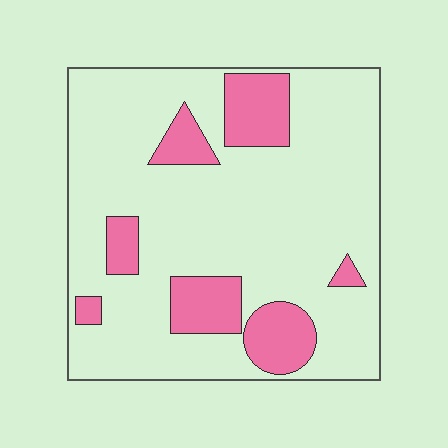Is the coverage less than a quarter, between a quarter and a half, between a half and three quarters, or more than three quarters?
Less than a quarter.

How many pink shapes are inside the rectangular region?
7.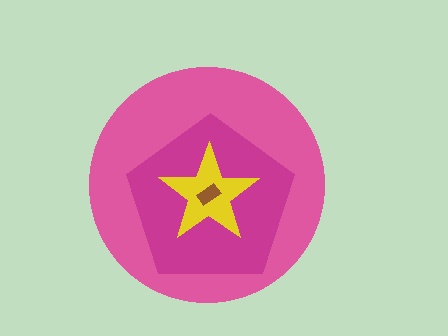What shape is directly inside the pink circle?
The magenta pentagon.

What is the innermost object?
The brown rectangle.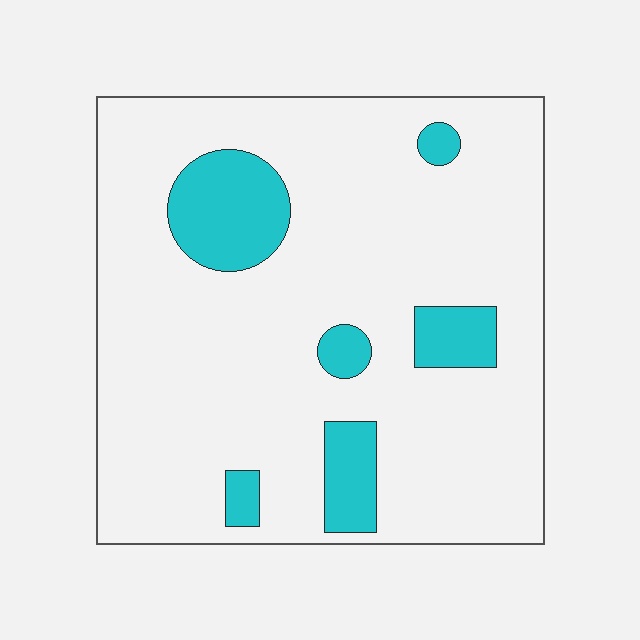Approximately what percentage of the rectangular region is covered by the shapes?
Approximately 15%.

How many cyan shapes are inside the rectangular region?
6.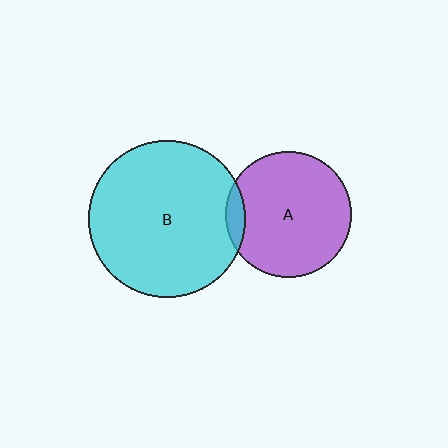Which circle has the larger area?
Circle B (cyan).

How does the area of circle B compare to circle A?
Approximately 1.5 times.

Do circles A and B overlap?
Yes.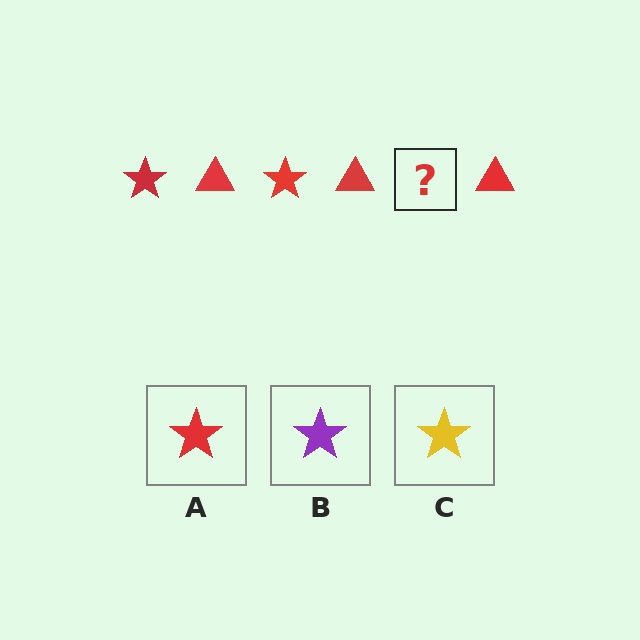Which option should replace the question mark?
Option A.